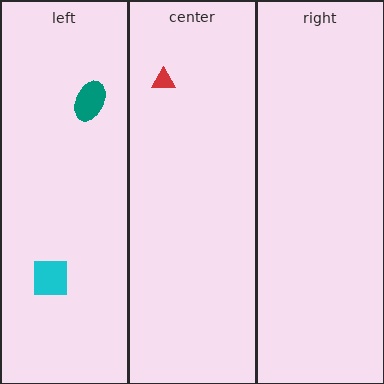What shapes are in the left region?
The cyan square, the teal ellipse.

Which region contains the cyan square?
The left region.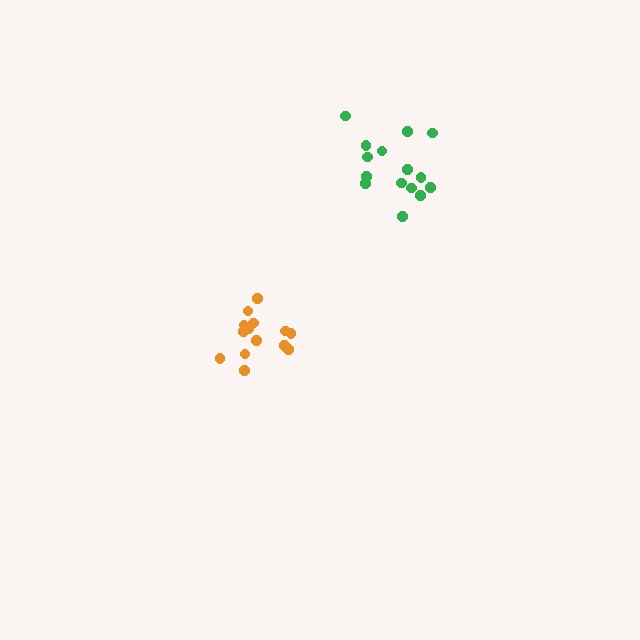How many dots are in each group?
Group 1: 14 dots, Group 2: 15 dots (29 total).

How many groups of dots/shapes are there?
There are 2 groups.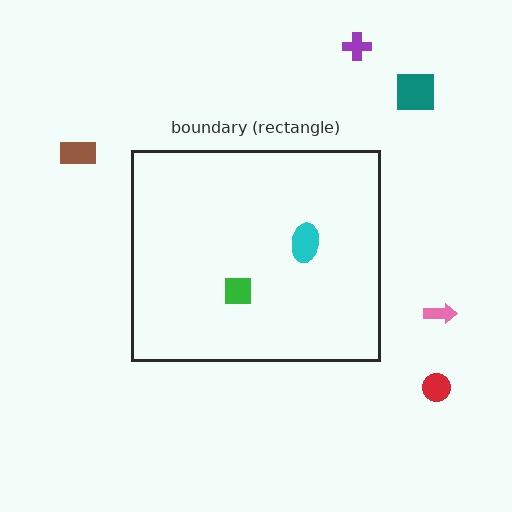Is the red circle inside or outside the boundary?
Outside.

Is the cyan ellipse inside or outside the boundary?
Inside.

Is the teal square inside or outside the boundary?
Outside.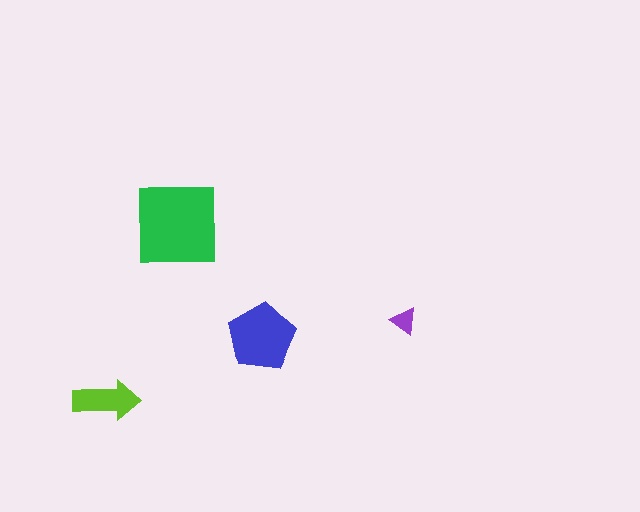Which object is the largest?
The green square.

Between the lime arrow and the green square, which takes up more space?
The green square.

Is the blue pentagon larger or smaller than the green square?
Smaller.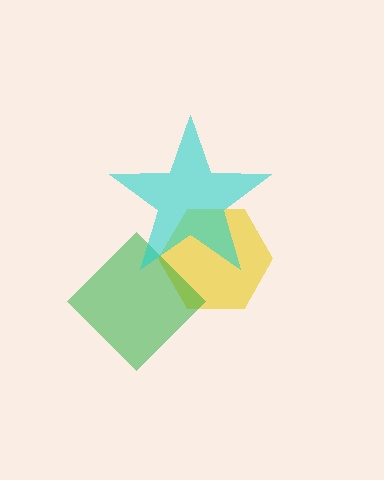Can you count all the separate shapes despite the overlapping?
Yes, there are 3 separate shapes.